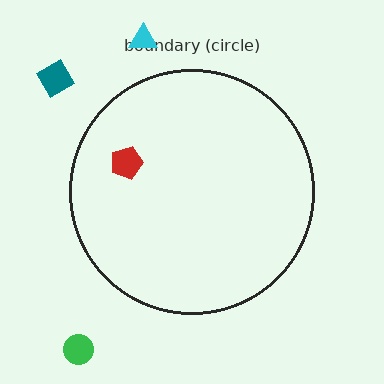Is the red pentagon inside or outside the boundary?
Inside.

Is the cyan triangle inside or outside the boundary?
Outside.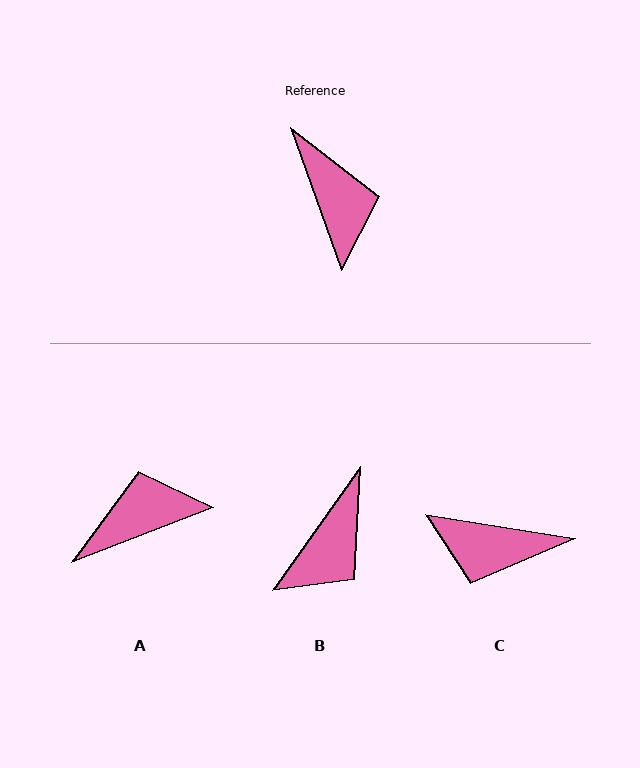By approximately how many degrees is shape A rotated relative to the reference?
Approximately 91 degrees counter-clockwise.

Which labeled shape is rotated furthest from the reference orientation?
C, about 119 degrees away.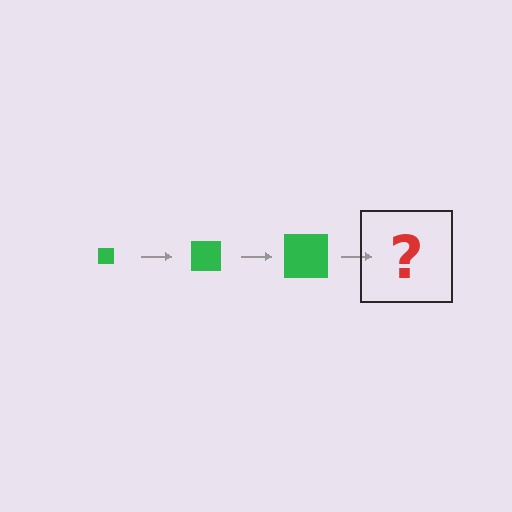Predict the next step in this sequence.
The next step is a green square, larger than the previous one.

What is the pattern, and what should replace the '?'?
The pattern is that the square gets progressively larger each step. The '?' should be a green square, larger than the previous one.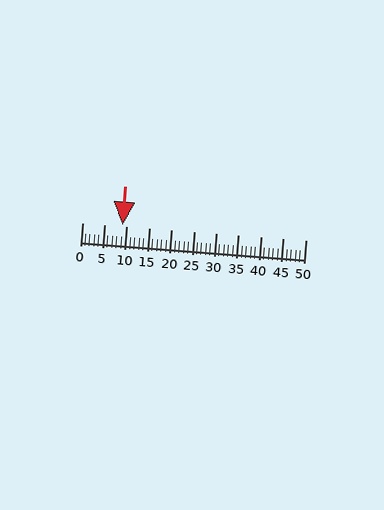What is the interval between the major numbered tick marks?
The major tick marks are spaced 5 units apart.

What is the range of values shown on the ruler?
The ruler shows values from 0 to 50.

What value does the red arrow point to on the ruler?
The red arrow points to approximately 9.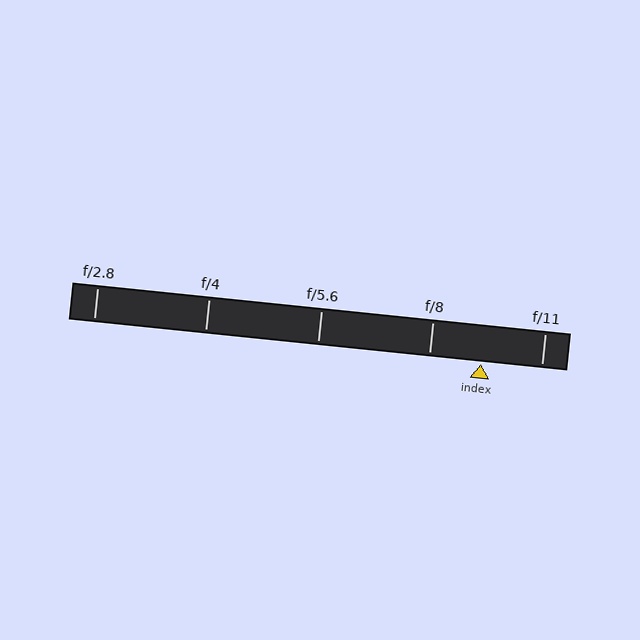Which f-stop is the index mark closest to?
The index mark is closest to f/8.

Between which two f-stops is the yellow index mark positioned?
The index mark is between f/8 and f/11.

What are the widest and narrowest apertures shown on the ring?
The widest aperture shown is f/2.8 and the narrowest is f/11.